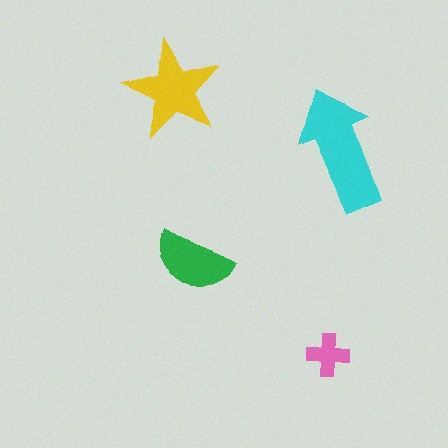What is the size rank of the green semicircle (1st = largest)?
3rd.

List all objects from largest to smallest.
The cyan arrow, the yellow star, the green semicircle, the pink cross.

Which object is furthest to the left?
The yellow star is leftmost.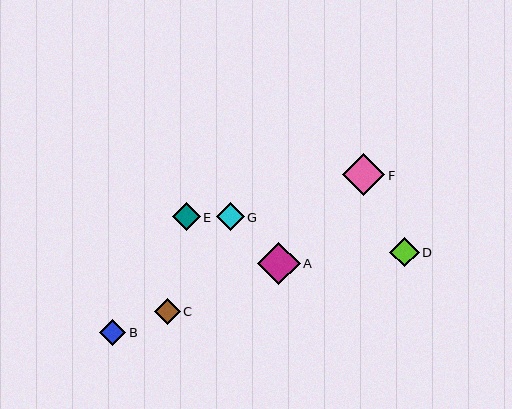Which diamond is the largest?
Diamond F is the largest with a size of approximately 42 pixels.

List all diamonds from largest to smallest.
From largest to smallest: F, A, D, E, G, C, B.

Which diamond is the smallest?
Diamond B is the smallest with a size of approximately 26 pixels.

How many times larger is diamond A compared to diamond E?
Diamond A is approximately 1.5 times the size of diamond E.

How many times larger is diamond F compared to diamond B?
Diamond F is approximately 1.6 times the size of diamond B.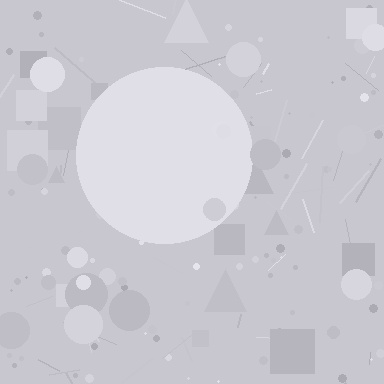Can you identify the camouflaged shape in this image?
The camouflaged shape is a circle.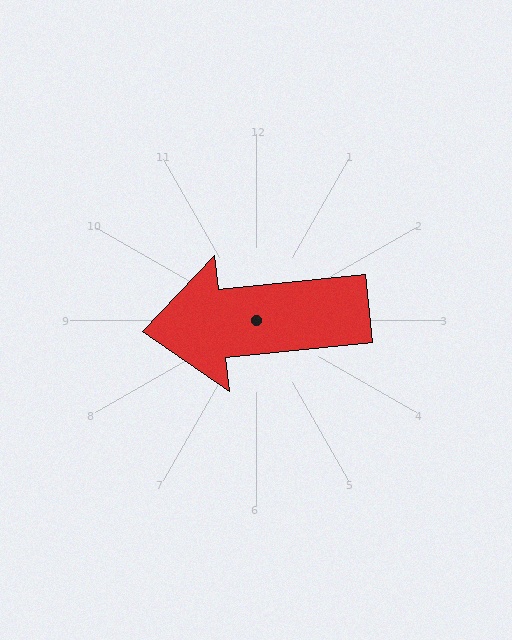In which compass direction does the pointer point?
West.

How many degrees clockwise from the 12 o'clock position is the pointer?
Approximately 264 degrees.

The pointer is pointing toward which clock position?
Roughly 9 o'clock.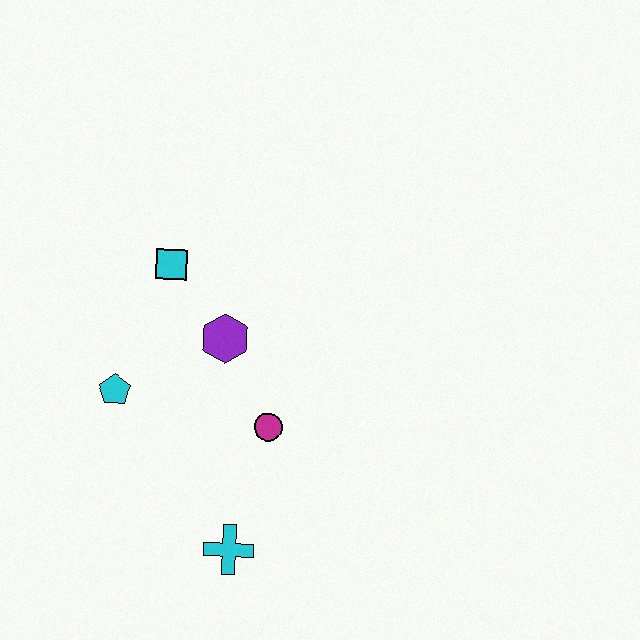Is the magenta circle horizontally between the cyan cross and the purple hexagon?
No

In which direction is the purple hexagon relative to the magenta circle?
The purple hexagon is above the magenta circle.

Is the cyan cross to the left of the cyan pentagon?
No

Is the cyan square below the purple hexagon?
No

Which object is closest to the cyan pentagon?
The purple hexagon is closest to the cyan pentagon.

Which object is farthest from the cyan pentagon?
The cyan cross is farthest from the cyan pentagon.